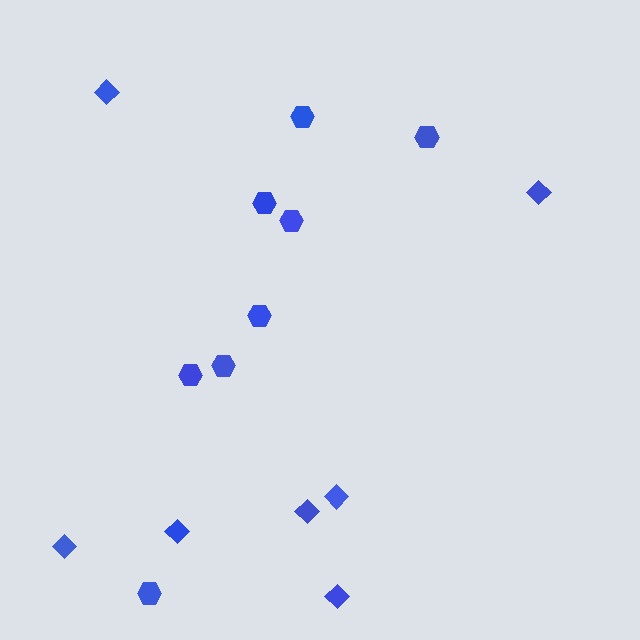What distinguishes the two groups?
There are 2 groups: one group of hexagons (8) and one group of diamonds (7).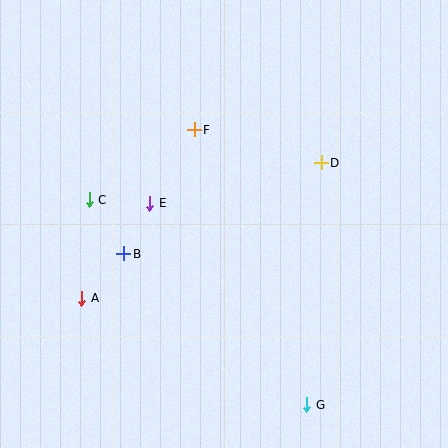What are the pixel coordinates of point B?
Point B is at (124, 254).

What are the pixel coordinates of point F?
Point F is at (194, 130).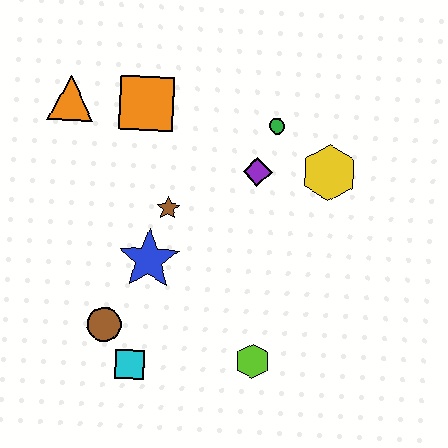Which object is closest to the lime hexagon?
The cyan square is closest to the lime hexagon.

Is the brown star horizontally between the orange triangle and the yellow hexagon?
Yes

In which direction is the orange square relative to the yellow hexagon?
The orange square is to the left of the yellow hexagon.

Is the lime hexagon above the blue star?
No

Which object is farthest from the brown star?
The lime hexagon is farthest from the brown star.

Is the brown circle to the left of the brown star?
Yes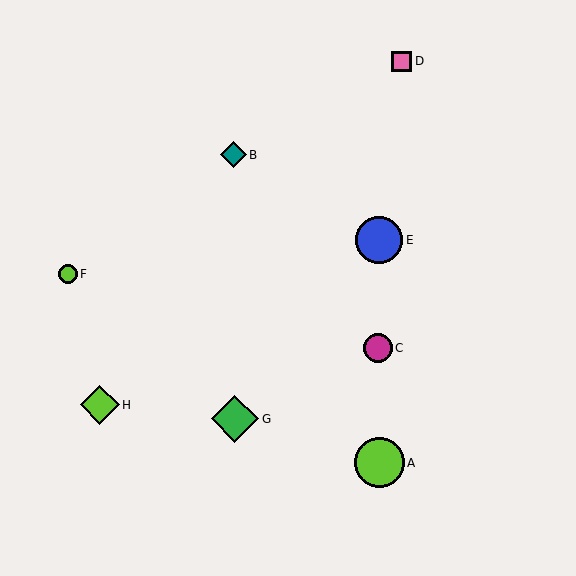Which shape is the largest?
The lime circle (labeled A) is the largest.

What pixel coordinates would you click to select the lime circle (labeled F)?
Click at (68, 274) to select the lime circle F.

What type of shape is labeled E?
Shape E is a blue circle.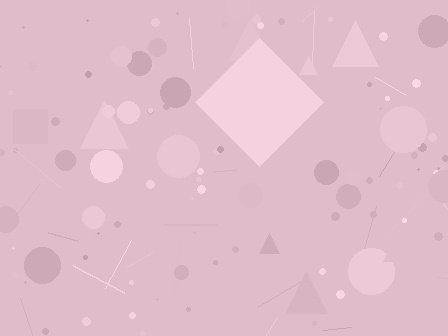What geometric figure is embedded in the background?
A diamond is embedded in the background.